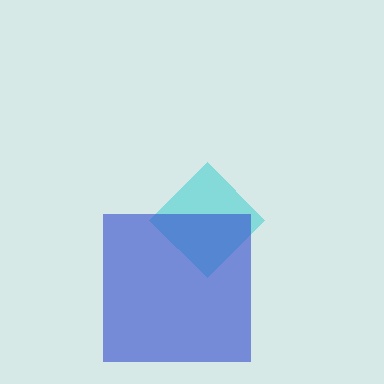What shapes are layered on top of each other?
The layered shapes are: a cyan diamond, a blue square.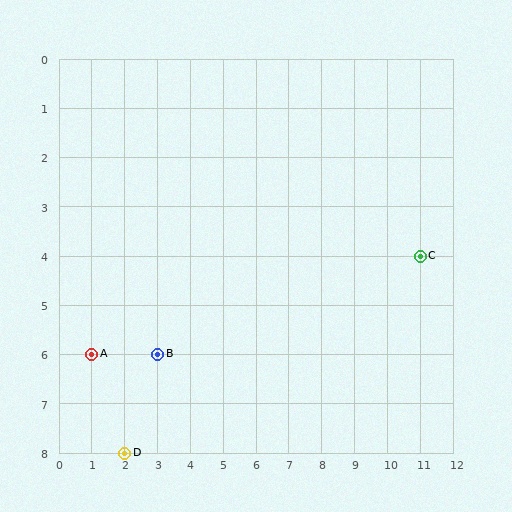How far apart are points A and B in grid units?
Points A and B are 2 columns apart.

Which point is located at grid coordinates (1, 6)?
Point A is at (1, 6).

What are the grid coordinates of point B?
Point B is at grid coordinates (3, 6).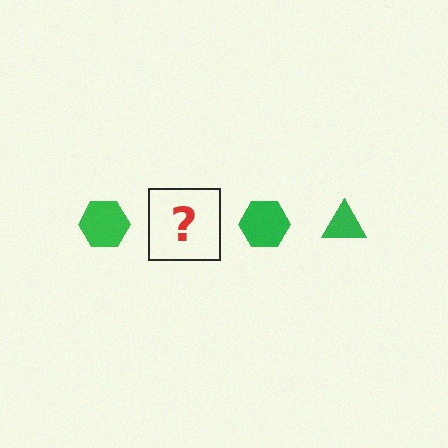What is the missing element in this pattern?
The missing element is a green triangle.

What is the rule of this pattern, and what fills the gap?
The rule is that the pattern cycles through hexagon, triangle shapes in green. The gap should be filled with a green triangle.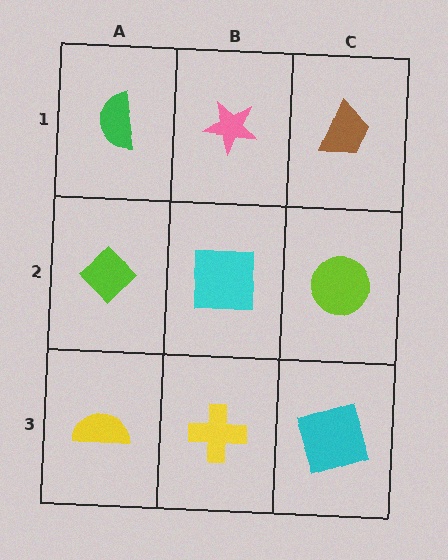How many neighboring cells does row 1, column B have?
3.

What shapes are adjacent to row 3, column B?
A cyan square (row 2, column B), a yellow semicircle (row 3, column A), a cyan square (row 3, column C).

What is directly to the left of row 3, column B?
A yellow semicircle.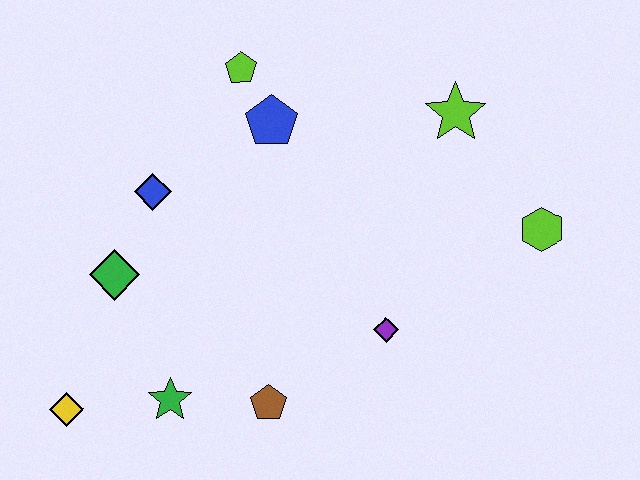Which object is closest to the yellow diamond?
The green star is closest to the yellow diamond.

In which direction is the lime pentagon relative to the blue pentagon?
The lime pentagon is above the blue pentagon.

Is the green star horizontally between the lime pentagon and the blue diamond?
Yes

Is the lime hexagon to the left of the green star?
No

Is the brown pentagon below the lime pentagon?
Yes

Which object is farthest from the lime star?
The yellow diamond is farthest from the lime star.